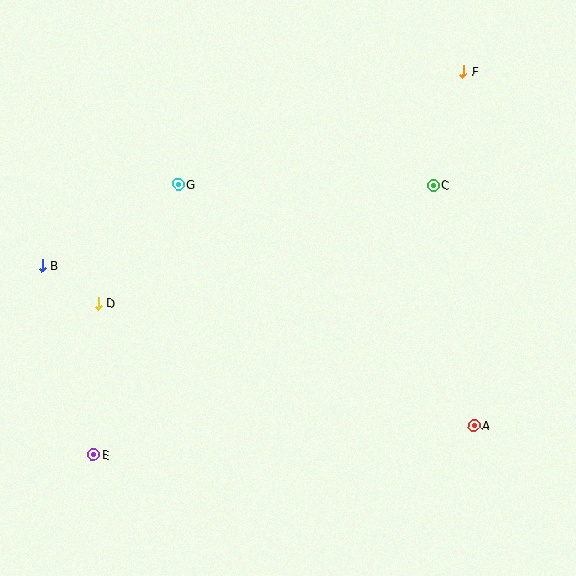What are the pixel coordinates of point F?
Point F is at (464, 72).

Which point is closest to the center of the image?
Point G at (178, 184) is closest to the center.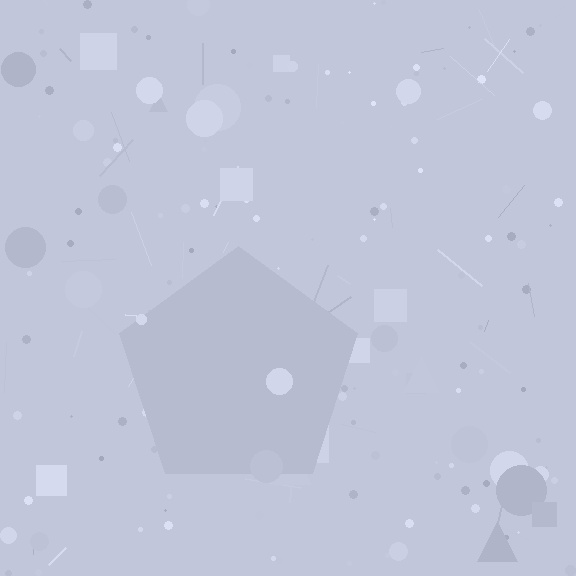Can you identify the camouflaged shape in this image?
The camouflaged shape is a pentagon.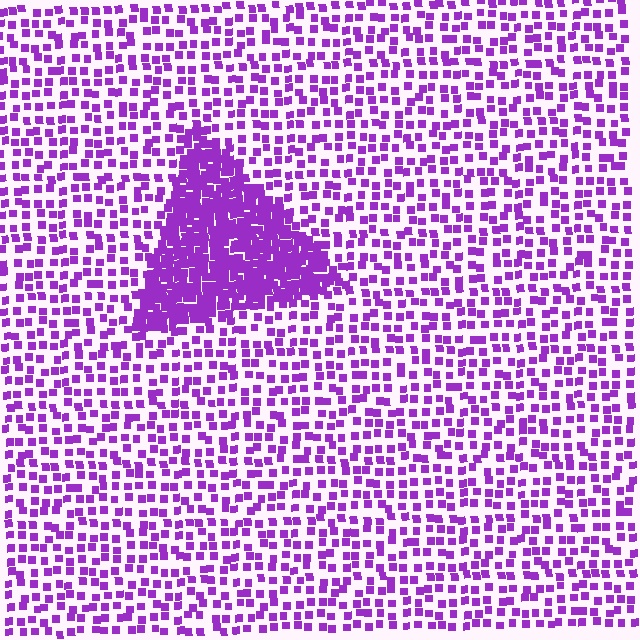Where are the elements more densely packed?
The elements are more densely packed inside the triangle boundary.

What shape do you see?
I see a triangle.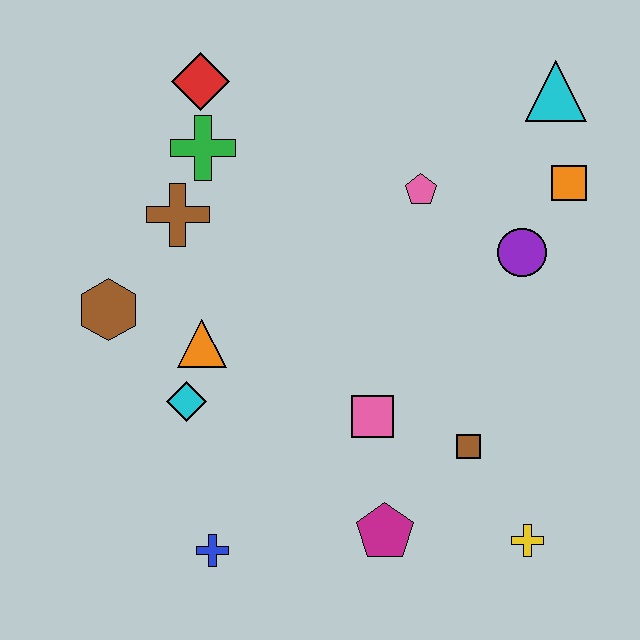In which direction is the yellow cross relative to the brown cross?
The yellow cross is to the right of the brown cross.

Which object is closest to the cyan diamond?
The orange triangle is closest to the cyan diamond.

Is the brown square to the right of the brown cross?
Yes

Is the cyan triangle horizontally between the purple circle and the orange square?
Yes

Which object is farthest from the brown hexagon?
The cyan triangle is farthest from the brown hexagon.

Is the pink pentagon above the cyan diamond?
Yes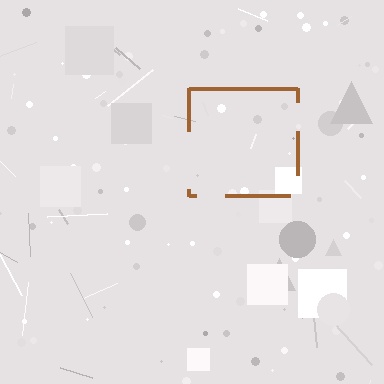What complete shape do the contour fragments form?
The contour fragments form a square.